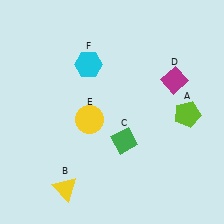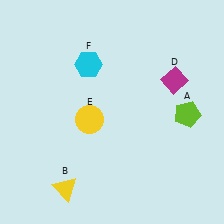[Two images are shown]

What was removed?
The green diamond (C) was removed in Image 2.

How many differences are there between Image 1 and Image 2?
There is 1 difference between the two images.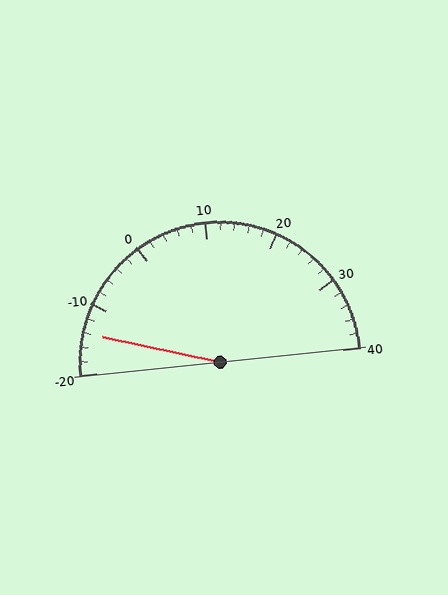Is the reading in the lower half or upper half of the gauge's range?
The reading is in the lower half of the range (-20 to 40).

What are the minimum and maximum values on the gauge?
The gauge ranges from -20 to 40.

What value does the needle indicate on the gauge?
The needle indicates approximately -14.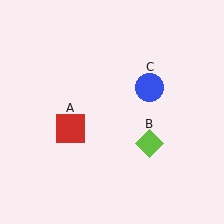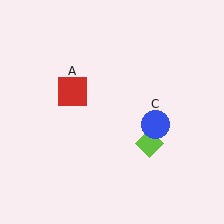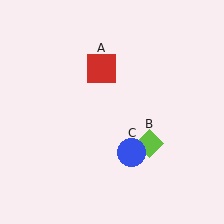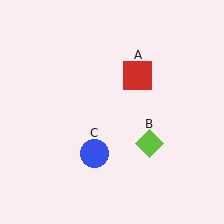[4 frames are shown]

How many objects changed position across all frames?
2 objects changed position: red square (object A), blue circle (object C).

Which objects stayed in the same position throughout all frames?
Lime diamond (object B) remained stationary.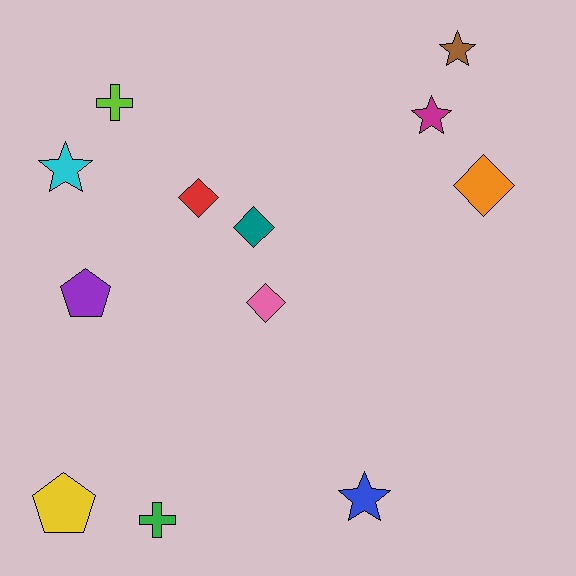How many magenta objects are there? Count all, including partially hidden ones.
There is 1 magenta object.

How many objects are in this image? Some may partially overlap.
There are 12 objects.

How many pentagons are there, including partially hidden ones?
There are 2 pentagons.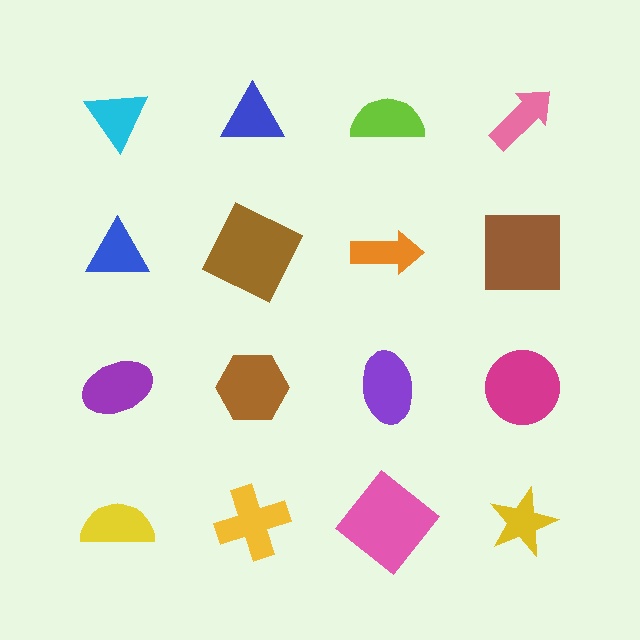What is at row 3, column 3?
A purple ellipse.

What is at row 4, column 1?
A yellow semicircle.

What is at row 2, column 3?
An orange arrow.